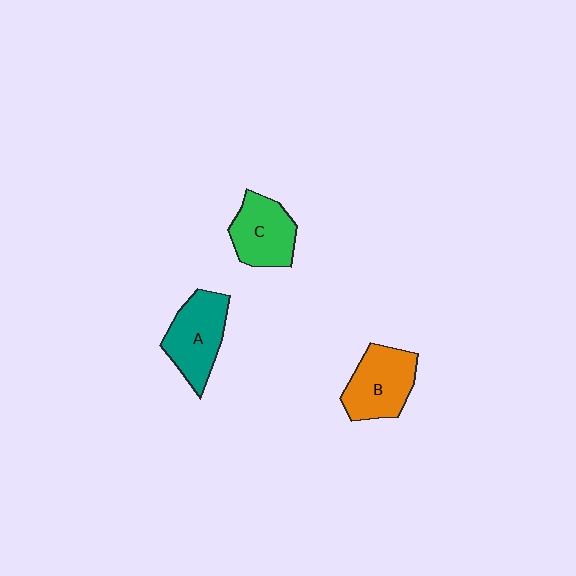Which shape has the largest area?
Shape A (teal).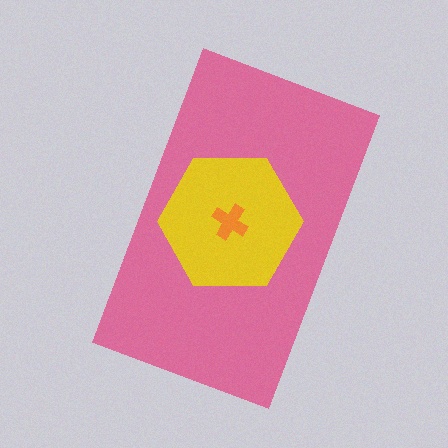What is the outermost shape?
The pink rectangle.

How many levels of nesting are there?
3.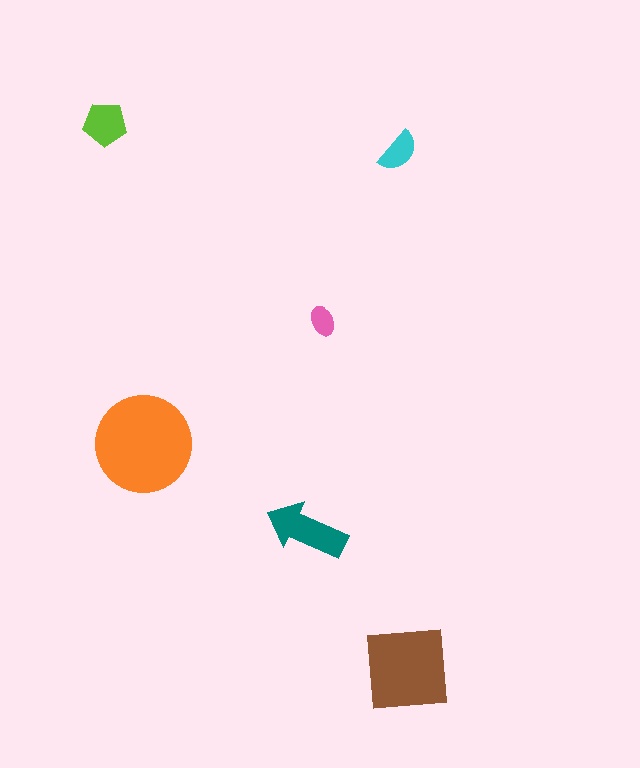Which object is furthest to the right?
The brown square is rightmost.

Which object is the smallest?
The pink ellipse.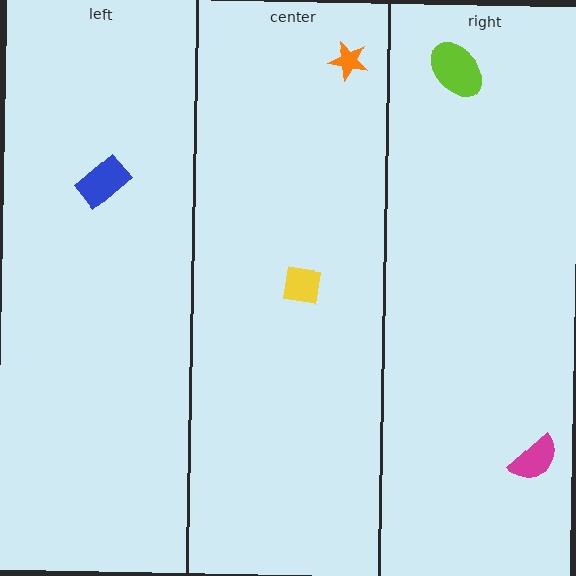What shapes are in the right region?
The lime ellipse, the magenta semicircle.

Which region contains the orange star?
The center region.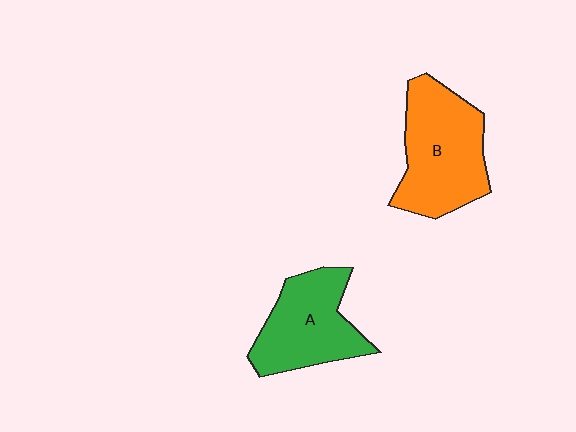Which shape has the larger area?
Shape B (orange).